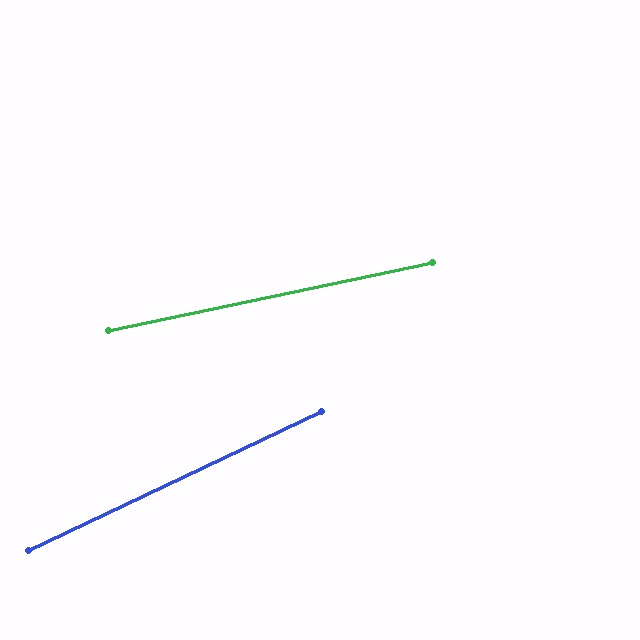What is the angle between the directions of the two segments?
Approximately 14 degrees.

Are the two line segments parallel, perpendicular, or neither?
Neither parallel nor perpendicular — they differ by about 14°.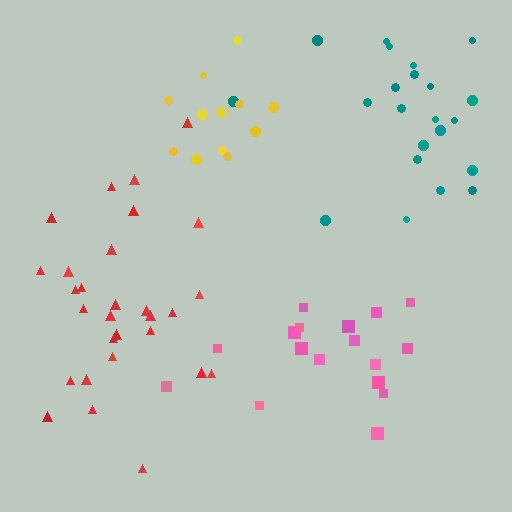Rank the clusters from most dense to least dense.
yellow, red, pink, teal.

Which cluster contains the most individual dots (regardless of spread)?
Red (29).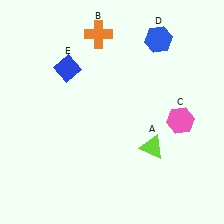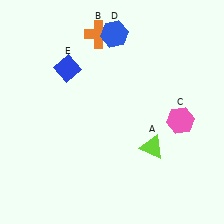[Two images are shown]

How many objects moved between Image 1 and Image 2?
1 object moved between the two images.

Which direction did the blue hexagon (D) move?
The blue hexagon (D) moved left.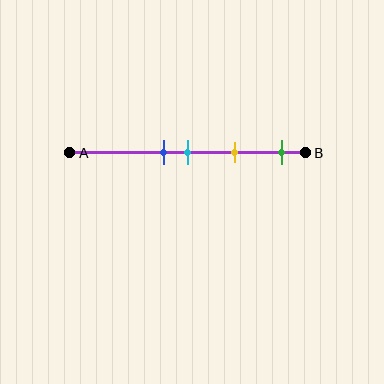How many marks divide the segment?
There are 4 marks dividing the segment.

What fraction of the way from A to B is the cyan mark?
The cyan mark is approximately 50% (0.5) of the way from A to B.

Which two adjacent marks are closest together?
The blue and cyan marks are the closest adjacent pair.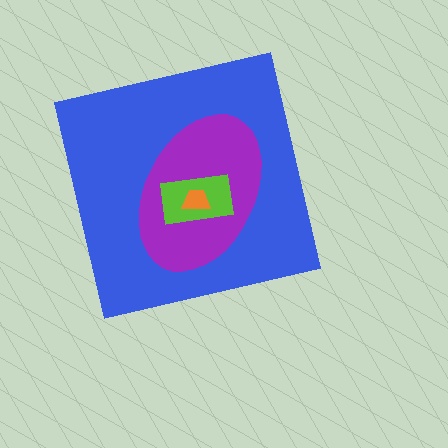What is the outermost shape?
The blue square.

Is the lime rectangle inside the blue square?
Yes.